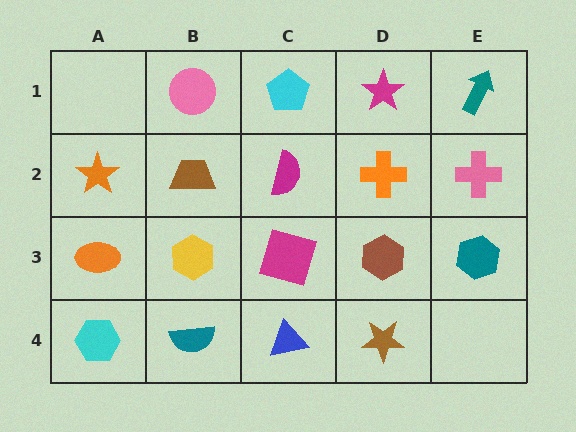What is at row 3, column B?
A yellow hexagon.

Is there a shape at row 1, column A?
No, that cell is empty.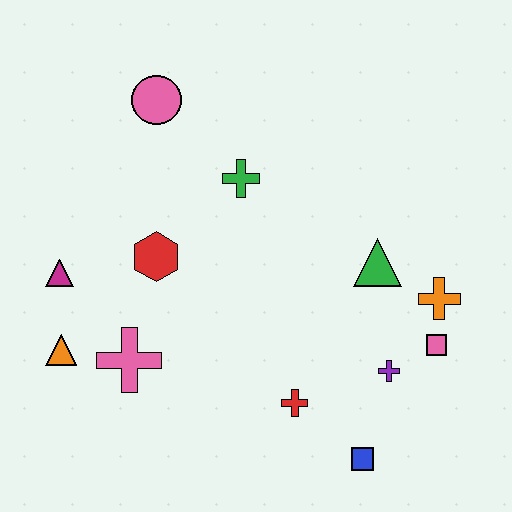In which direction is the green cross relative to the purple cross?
The green cross is above the purple cross.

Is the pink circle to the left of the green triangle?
Yes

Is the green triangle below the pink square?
No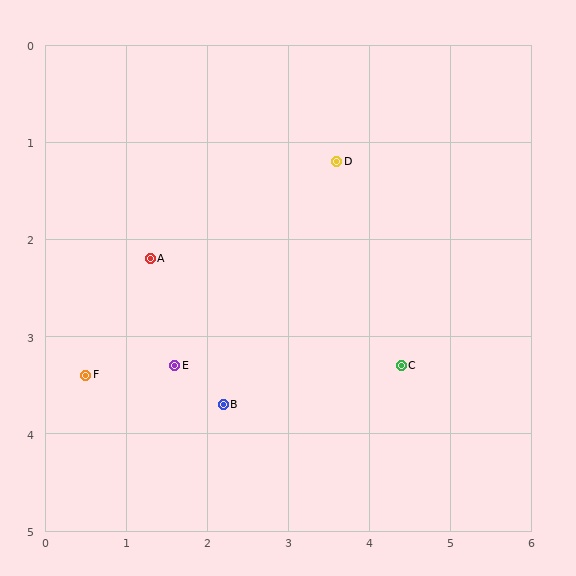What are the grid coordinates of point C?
Point C is at approximately (4.4, 3.3).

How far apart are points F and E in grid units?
Points F and E are about 1.1 grid units apart.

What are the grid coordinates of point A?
Point A is at approximately (1.3, 2.2).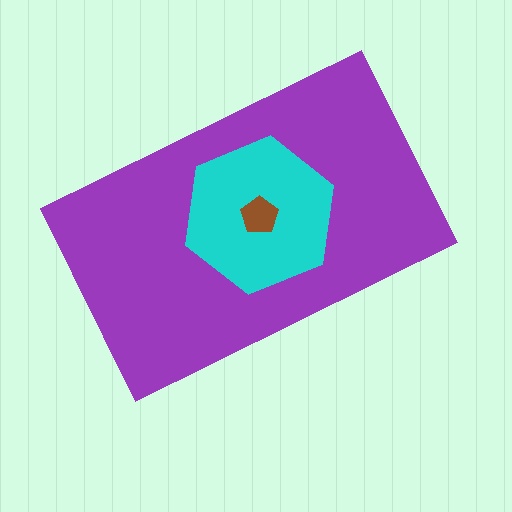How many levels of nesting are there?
3.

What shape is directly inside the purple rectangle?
The cyan hexagon.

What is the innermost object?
The brown pentagon.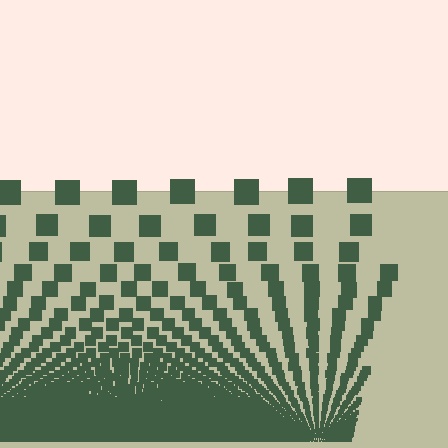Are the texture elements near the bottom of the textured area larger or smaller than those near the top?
Smaller. The gradient is inverted — elements near the bottom are smaller and denser.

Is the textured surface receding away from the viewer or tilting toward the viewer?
The surface appears to tilt toward the viewer. Texture elements get larger and sparser toward the top.